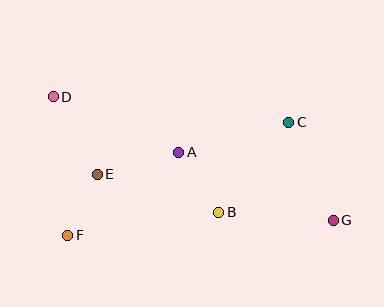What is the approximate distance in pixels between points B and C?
The distance between B and C is approximately 114 pixels.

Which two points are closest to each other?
Points E and F are closest to each other.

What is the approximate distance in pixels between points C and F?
The distance between C and F is approximately 248 pixels.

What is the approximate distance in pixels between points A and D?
The distance between A and D is approximately 137 pixels.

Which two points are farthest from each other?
Points D and G are farthest from each other.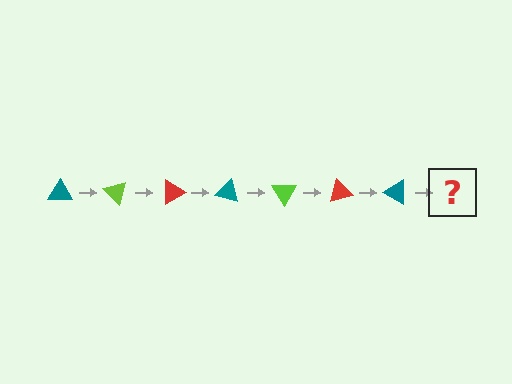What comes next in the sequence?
The next element should be a lime triangle, rotated 315 degrees from the start.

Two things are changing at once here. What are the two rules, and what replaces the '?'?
The two rules are that it rotates 45 degrees each step and the color cycles through teal, lime, and red. The '?' should be a lime triangle, rotated 315 degrees from the start.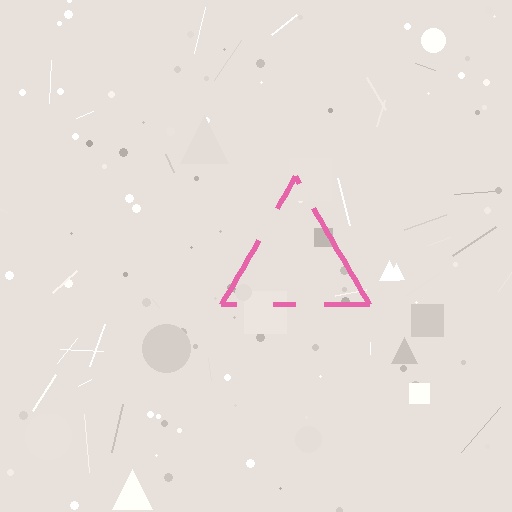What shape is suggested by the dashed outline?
The dashed outline suggests a triangle.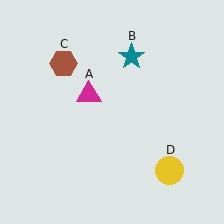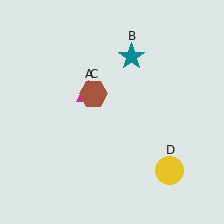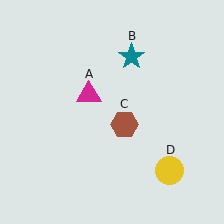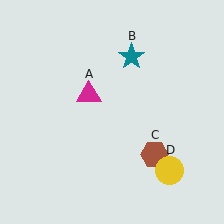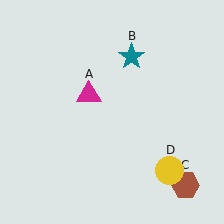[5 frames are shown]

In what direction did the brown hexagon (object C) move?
The brown hexagon (object C) moved down and to the right.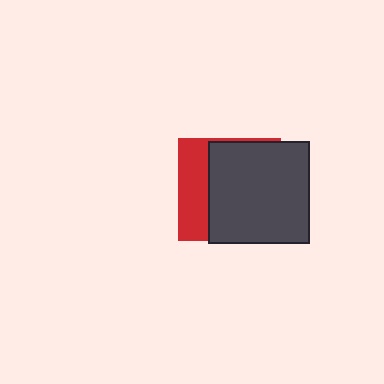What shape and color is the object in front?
The object in front is a dark gray square.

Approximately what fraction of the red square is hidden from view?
Roughly 68% of the red square is hidden behind the dark gray square.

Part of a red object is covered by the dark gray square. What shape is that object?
It is a square.